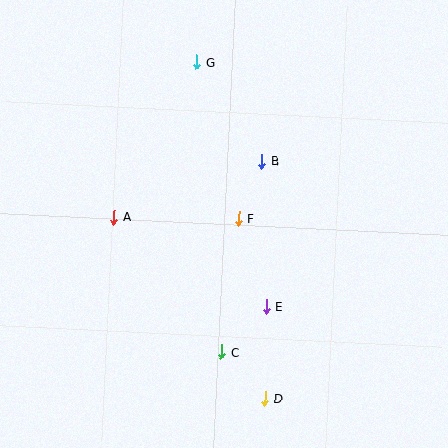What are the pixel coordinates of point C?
Point C is at (221, 352).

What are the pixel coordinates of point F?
Point F is at (239, 219).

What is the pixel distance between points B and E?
The distance between B and E is 145 pixels.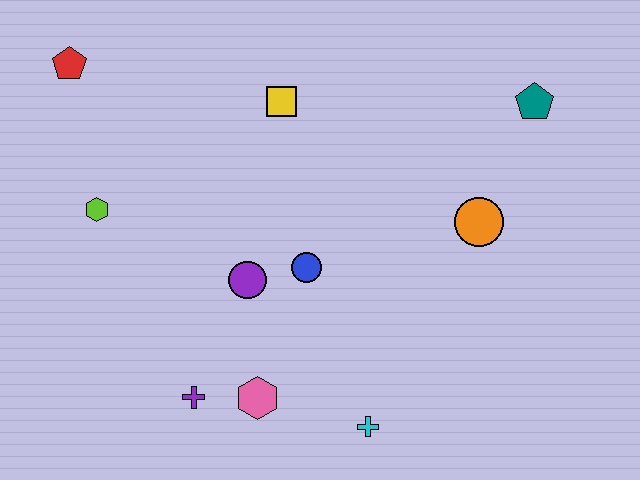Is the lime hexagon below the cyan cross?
No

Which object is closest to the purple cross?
The pink hexagon is closest to the purple cross.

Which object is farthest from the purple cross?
The teal pentagon is farthest from the purple cross.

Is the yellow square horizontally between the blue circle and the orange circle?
No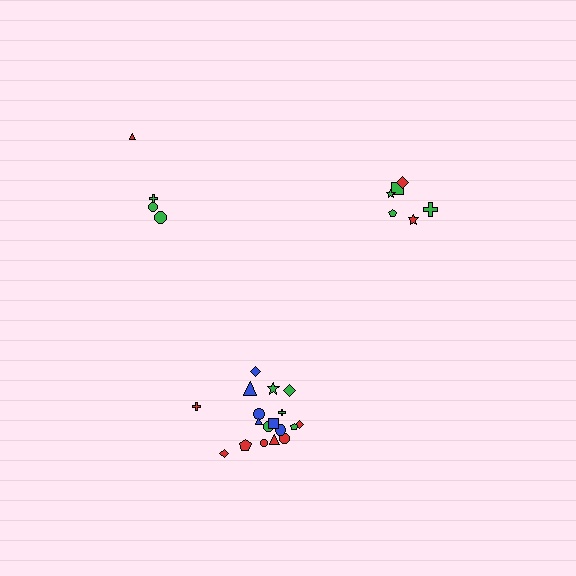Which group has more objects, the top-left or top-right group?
The top-right group.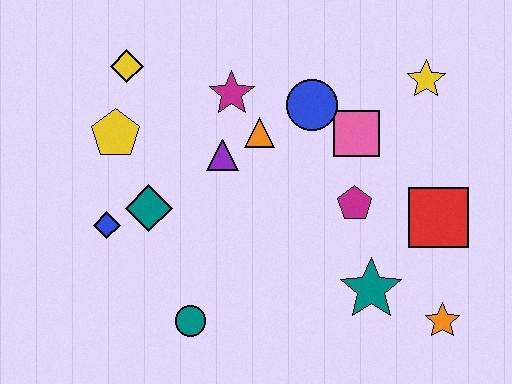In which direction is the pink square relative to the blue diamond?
The pink square is to the right of the blue diamond.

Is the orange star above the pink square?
No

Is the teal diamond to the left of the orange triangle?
Yes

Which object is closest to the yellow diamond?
The yellow pentagon is closest to the yellow diamond.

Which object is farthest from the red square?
The yellow diamond is farthest from the red square.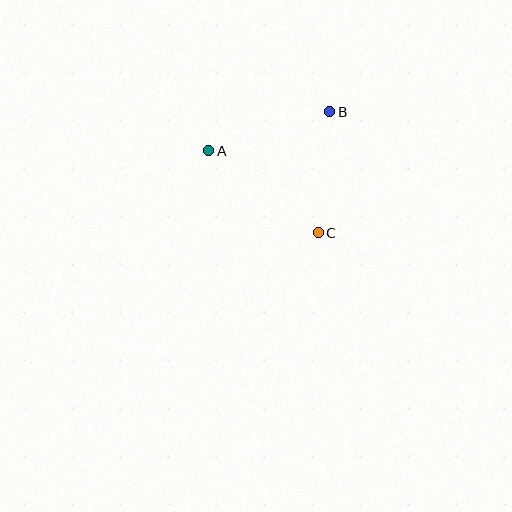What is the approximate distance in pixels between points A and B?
The distance between A and B is approximately 127 pixels.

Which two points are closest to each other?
Points B and C are closest to each other.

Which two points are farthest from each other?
Points A and C are farthest from each other.